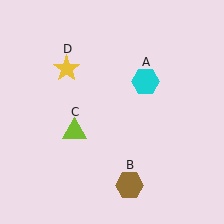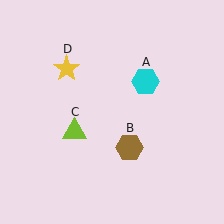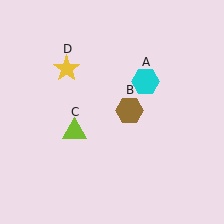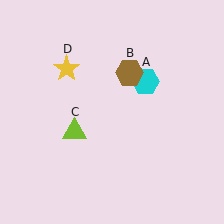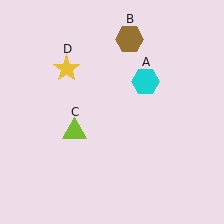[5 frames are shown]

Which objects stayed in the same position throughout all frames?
Cyan hexagon (object A) and lime triangle (object C) and yellow star (object D) remained stationary.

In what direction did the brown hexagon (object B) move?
The brown hexagon (object B) moved up.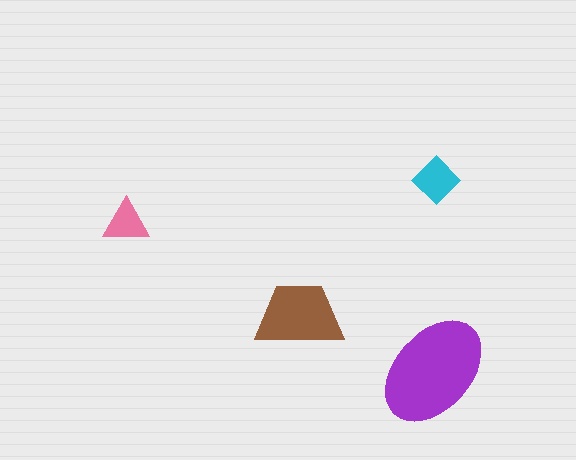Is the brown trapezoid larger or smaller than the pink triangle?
Larger.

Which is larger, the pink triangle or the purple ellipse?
The purple ellipse.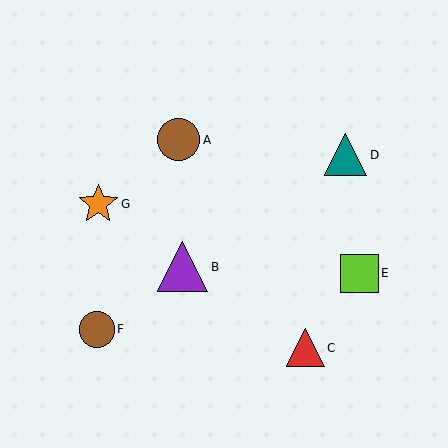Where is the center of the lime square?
The center of the lime square is at (359, 273).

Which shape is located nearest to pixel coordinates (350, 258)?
The lime square (labeled E) at (359, 273) is nearest to that location.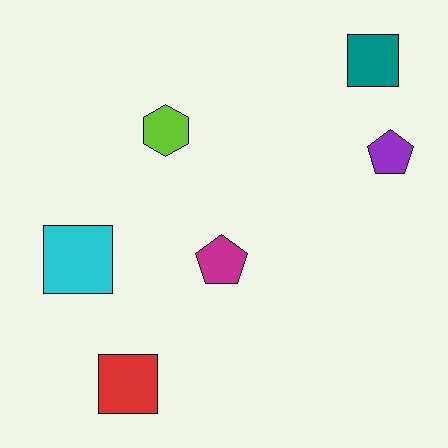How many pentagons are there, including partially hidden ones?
There are 2 pentagons.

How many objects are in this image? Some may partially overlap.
There are 6 objects.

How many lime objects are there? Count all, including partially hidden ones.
There is 1 lime object.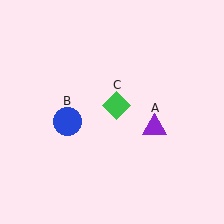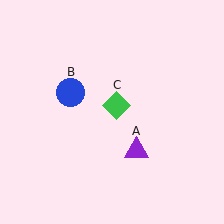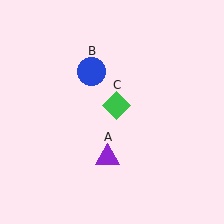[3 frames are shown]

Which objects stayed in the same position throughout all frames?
Green diamond (object C) remained stationary.